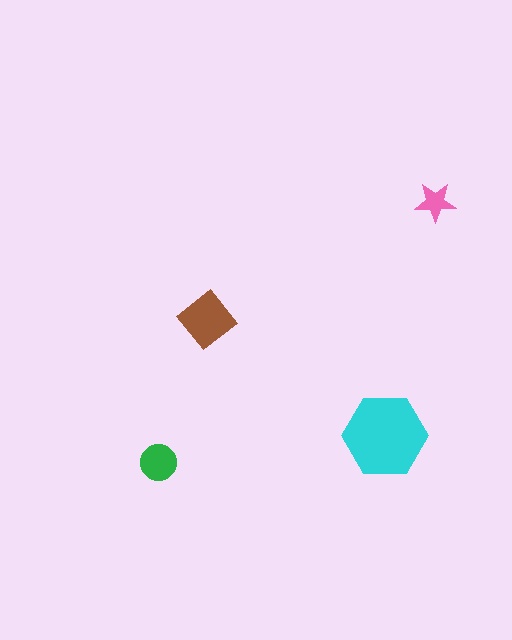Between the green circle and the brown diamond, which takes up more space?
The brown diamond.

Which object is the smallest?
The pink star.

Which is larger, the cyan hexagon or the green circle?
The cyan hexagon.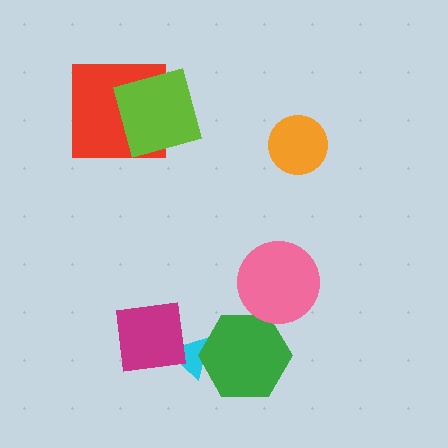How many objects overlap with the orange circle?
0 objects overlap with the orange circle.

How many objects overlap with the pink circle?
0 objects overlap with the pink circle.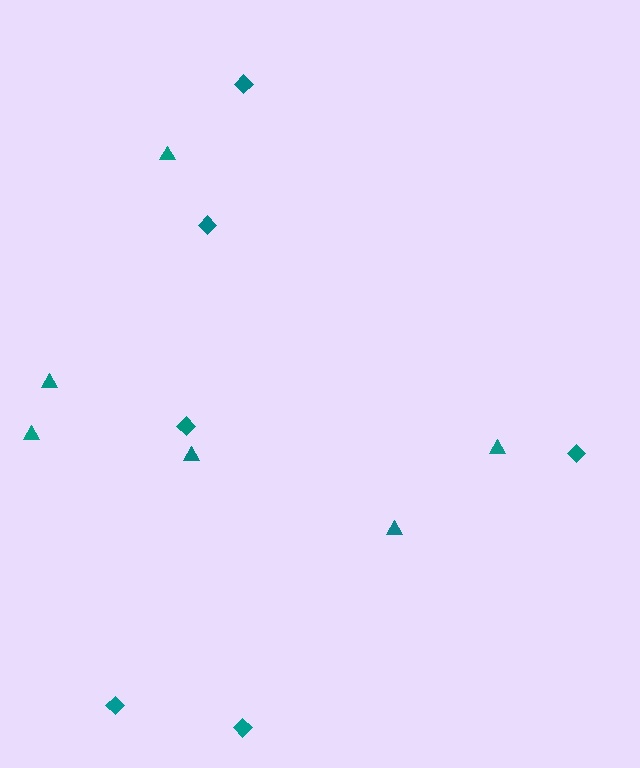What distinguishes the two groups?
There are 2 groups: one group of triangles (6) and one group of diamonds (6).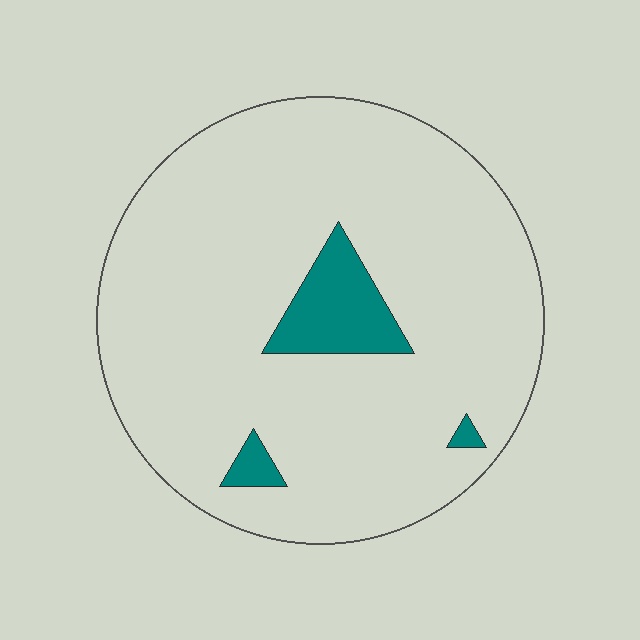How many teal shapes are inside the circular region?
3.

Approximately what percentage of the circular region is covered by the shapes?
Approximately 10%.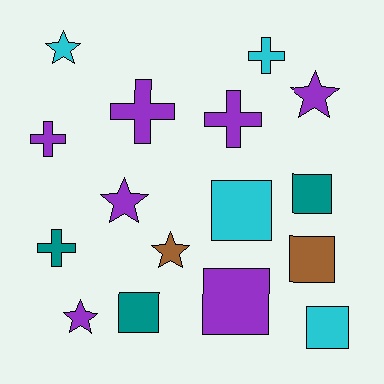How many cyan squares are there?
There are 2 cyan squares.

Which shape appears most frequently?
Square, with 6 objects.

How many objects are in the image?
There are 16 objects.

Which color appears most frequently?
Purple, with 7 objects.